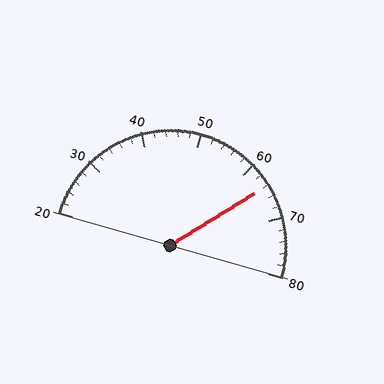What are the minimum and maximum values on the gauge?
The gauge ranges from 20 to 80.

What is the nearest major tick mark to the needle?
The nearest major tick mark is 60.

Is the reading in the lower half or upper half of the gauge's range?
The reading is in the upper half of the range (20 to 80).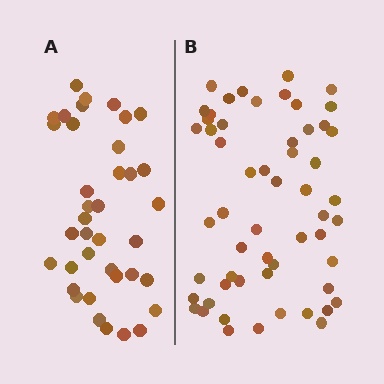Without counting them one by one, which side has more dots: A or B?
Region B (the right region) has more dots.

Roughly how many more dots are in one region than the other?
Region B has approximately 20 more dots than region A.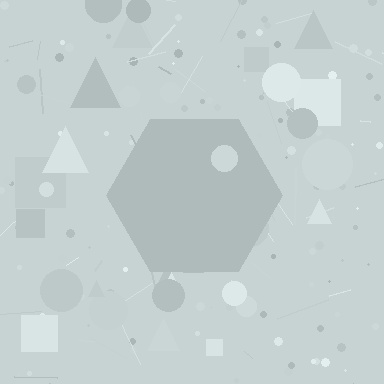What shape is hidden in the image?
A hexagon is hidden in the image.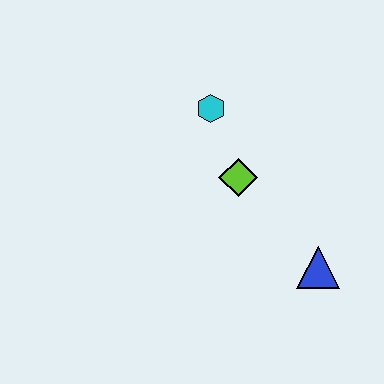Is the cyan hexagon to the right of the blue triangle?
No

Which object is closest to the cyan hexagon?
The lime diamond is closest to the cyan hexagon.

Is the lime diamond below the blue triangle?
No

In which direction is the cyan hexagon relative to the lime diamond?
The cyan hexagon is above the lime diamond.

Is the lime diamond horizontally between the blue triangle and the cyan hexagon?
Yes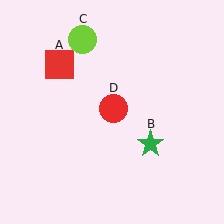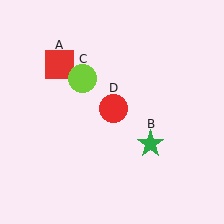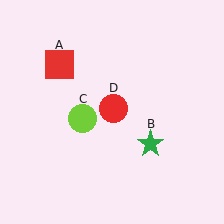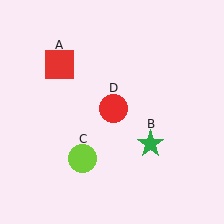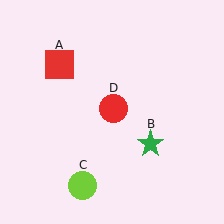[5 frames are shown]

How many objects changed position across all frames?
1 object changed position: lime circle (object C).